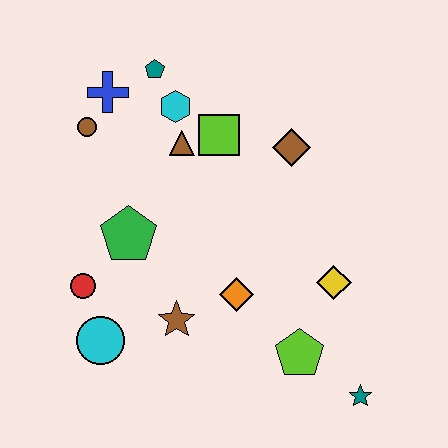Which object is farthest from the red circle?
The teal star is farthest from the red circle.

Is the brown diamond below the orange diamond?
No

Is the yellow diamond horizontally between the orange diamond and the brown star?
No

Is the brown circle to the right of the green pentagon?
No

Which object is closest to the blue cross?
The brown circle is closest to the blue cross.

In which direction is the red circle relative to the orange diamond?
The red circle is to the left of the orange diamond.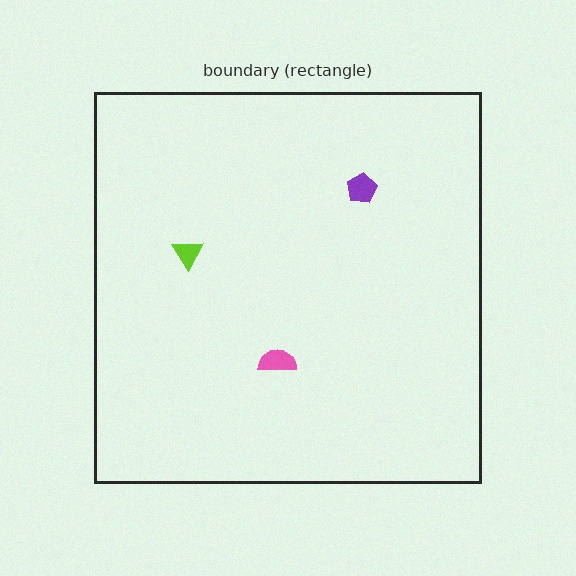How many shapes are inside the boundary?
3 inside, 0 outside.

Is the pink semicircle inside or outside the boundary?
Inside.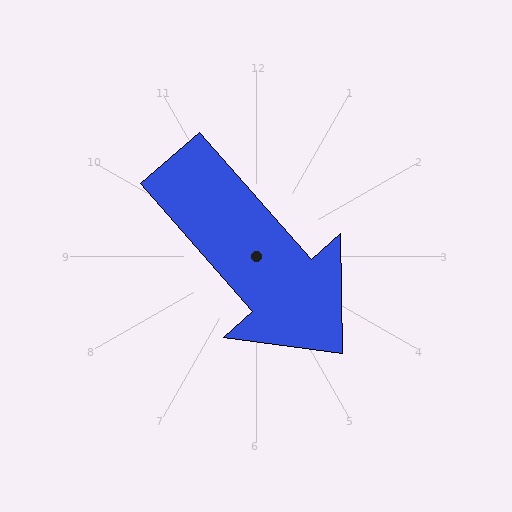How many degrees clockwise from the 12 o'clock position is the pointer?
Approximately 139 degrees.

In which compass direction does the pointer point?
Southeast.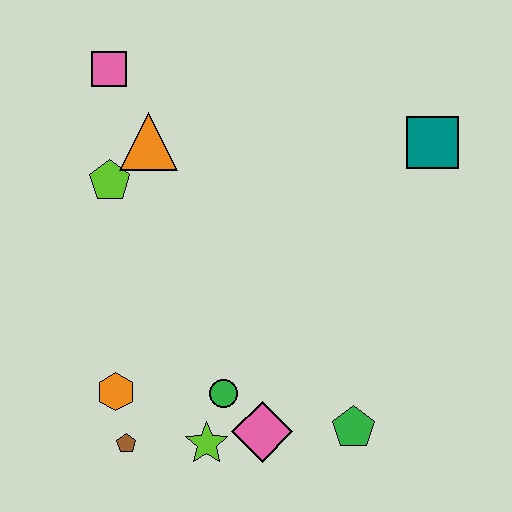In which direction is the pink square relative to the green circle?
The pink square is above the green circle.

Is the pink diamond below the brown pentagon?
No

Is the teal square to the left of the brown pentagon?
No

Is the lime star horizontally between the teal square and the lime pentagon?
Yes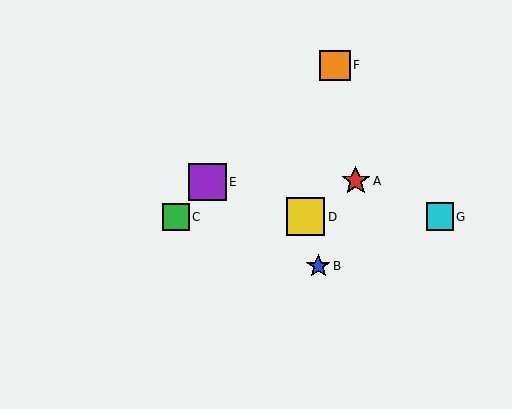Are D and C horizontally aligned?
Yes, both are at y≈217.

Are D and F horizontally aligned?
No, D is at y≈217 and F is at y≈65.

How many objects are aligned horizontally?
3 objects (C, D, G) are aligned horizontally.